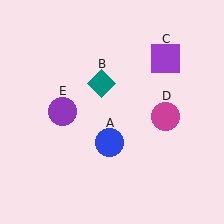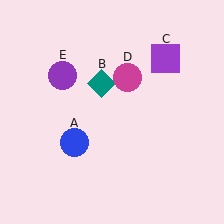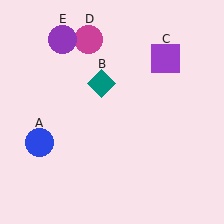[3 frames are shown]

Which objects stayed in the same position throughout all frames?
Teal diamond (object B) and purple square (object C) remained stationary.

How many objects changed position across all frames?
3 objects changed position: blue circle (object A), magenta circle (object D), purple circle (object E).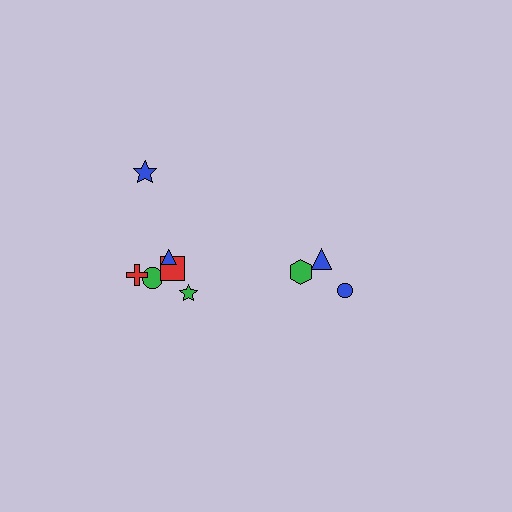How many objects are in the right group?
There are 3 objects.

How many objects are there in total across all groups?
There are 9 objects.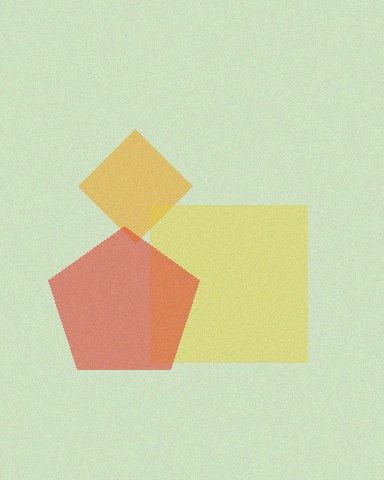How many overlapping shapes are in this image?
There are 3 overlapping shapes in the image.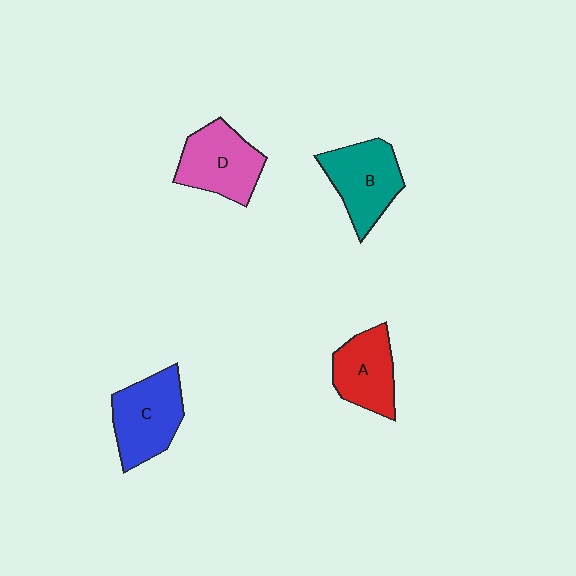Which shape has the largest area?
Shape C (blue).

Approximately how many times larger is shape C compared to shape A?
Approximately 1.2 times.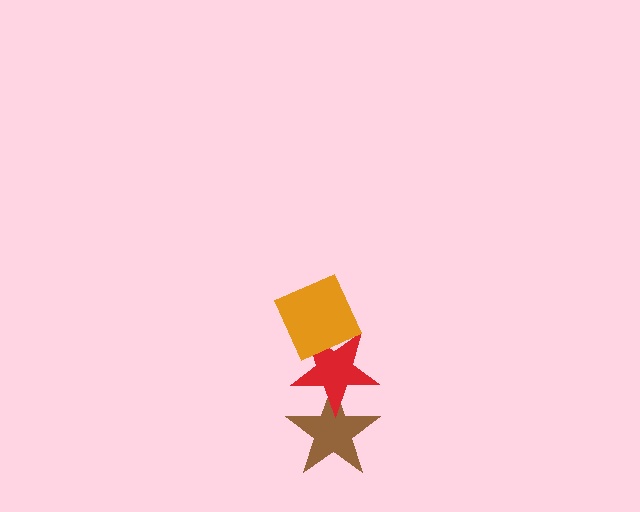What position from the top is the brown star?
The brown star is 3rd from the top.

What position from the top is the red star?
The red star is 2nd from the top.